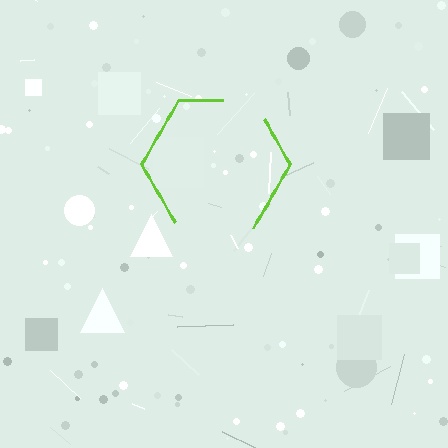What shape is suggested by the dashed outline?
The dashed outline suggests a hexagon.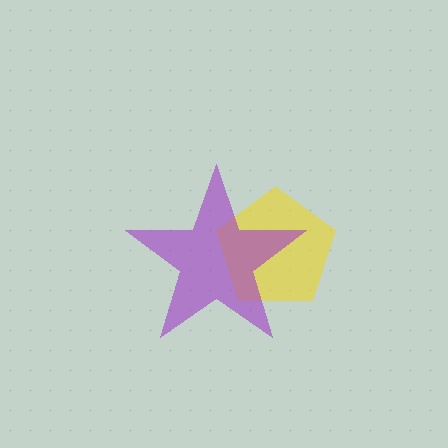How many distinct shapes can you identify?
There are 2 distinct shapes: a yellow pentagon, a purple star.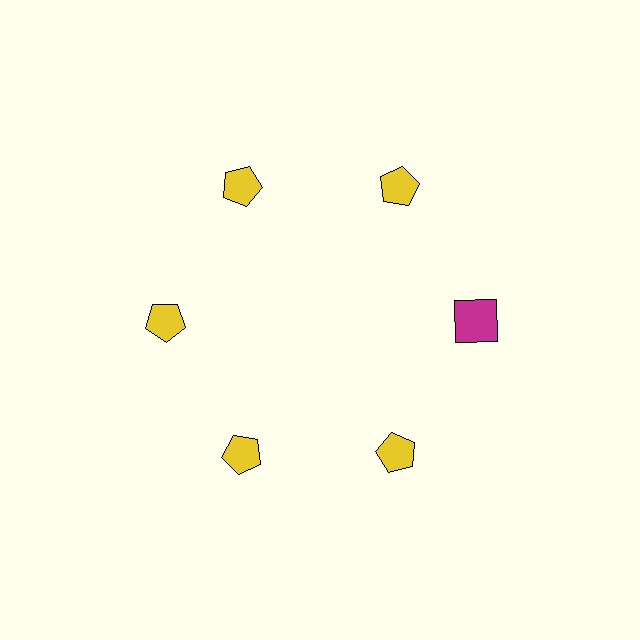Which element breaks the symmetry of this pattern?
The magenta square at roughly the 3 o'clock position breaks the symmetry. All other shapes are yellow pentagons.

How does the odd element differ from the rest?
It differs in both color (magenta instead of yellow) and shape (square instead of pentagon).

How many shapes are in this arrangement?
There are 6 shapes arranged in a ring pattern.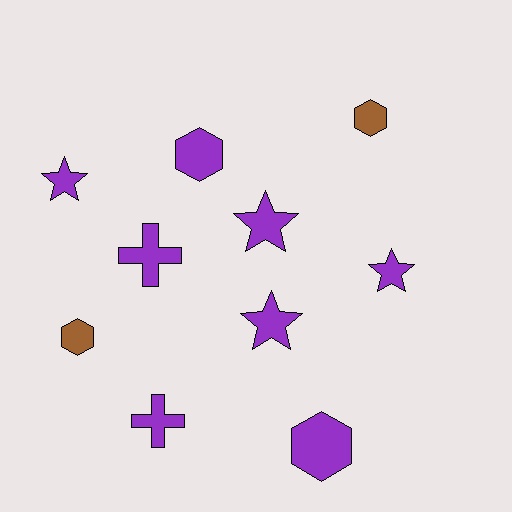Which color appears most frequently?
Purple, with 8 objects.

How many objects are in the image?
There are 10 objects.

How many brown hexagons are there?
There are 2 brown hexagons.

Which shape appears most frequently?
Star, with 4 objects.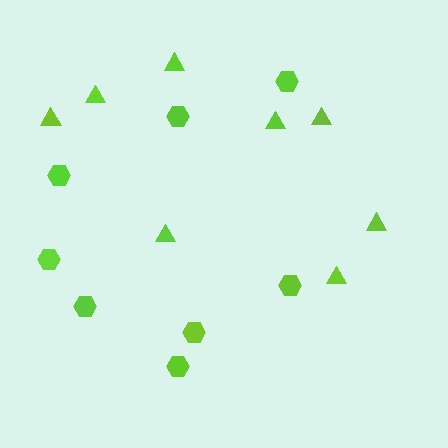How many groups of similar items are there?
There are 2 groups: one group of triangles (8) and one group of hexagons (8).